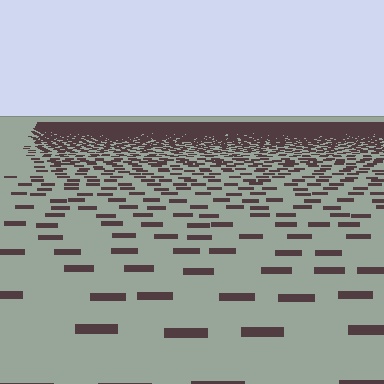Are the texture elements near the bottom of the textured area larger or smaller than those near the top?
Larger. Near the bottom, elements are closer to the viewer and appear at a bigger on-screen size.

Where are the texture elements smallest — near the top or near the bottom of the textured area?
Near the top.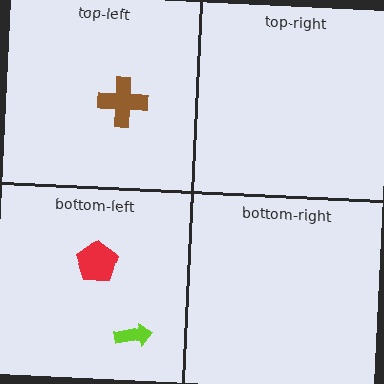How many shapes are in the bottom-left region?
2.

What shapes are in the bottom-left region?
The red pentagon, the lime arrow.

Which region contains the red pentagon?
The bottom-left region.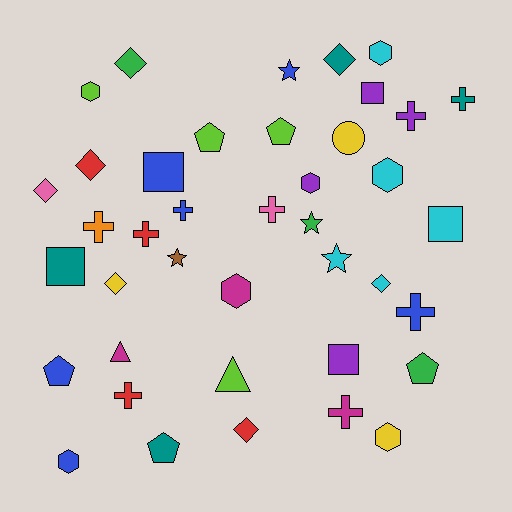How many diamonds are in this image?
There are 7 diamonds.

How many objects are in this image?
There are 40 objects.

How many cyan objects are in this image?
There are 5 cyan objects.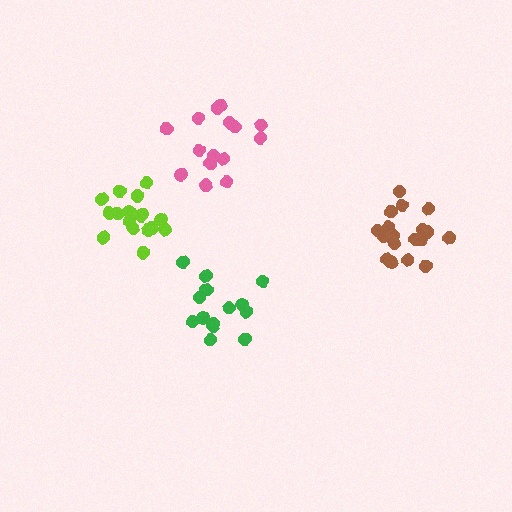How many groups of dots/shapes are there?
There are 4 groups.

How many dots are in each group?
Group 1: 15 dots, Group 2: 15 dots, Group 3: 17 dots, Group 4: 18 dots (65 total).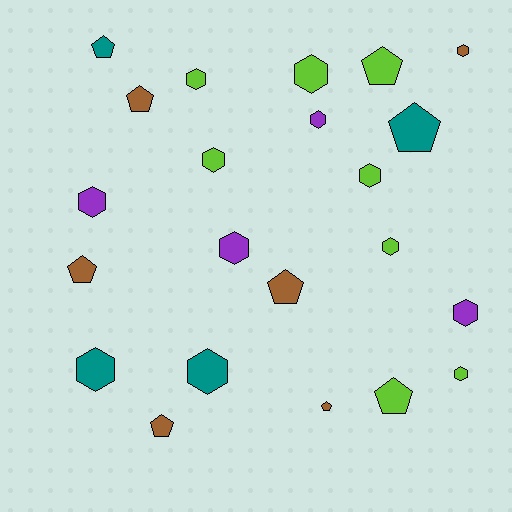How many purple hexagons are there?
There are 4 purple hexagons.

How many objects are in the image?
There are 22 objects.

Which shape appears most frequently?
Hexagon, with 13 objects.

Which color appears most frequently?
Lime, with 8 objects.